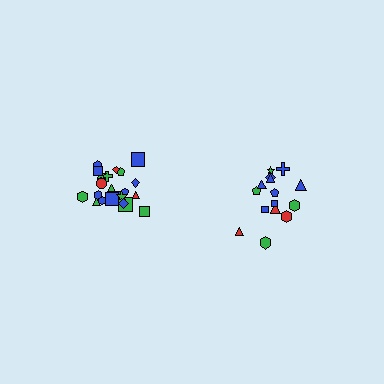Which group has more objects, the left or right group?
The left group.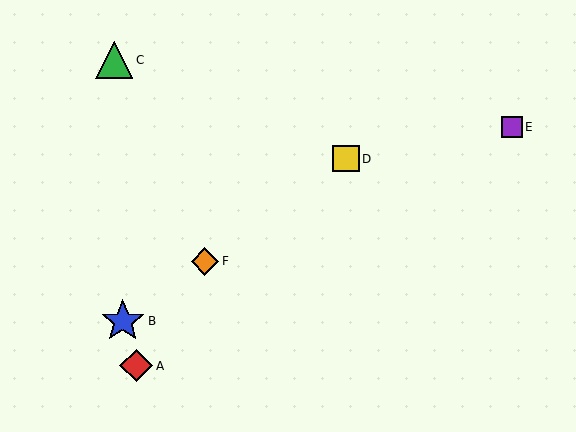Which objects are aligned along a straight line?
Objects B, D, F are aligned along a straight line.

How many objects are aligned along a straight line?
3 objects (B, D, F) are aligned along a straight line.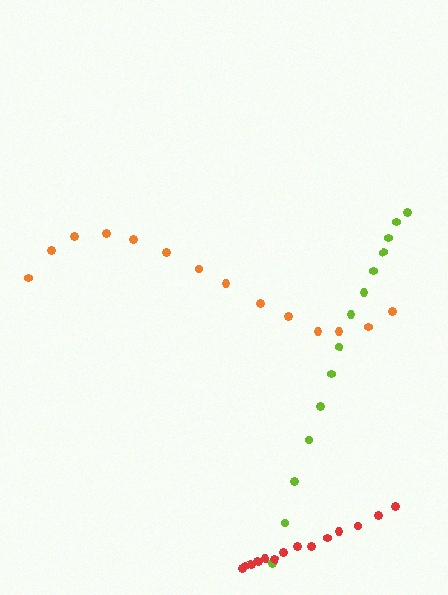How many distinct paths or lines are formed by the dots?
There are 3 distinct paths.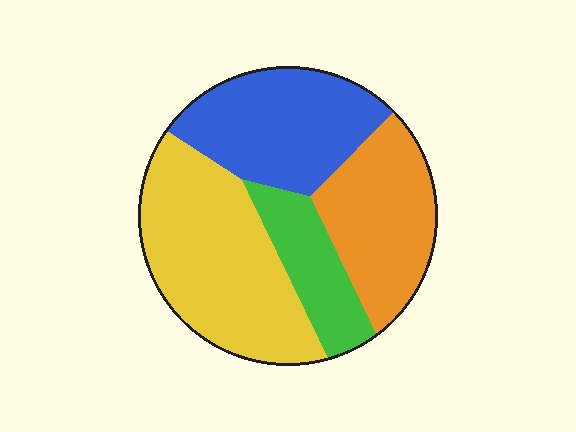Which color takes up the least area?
Green, at roughly 15%.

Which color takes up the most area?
Yellow, at roughly 35%.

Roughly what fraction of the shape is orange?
Orange covers 24% of the shape.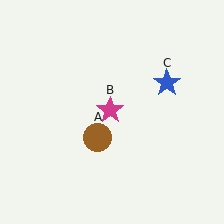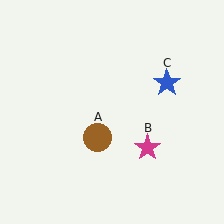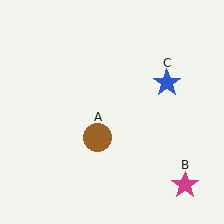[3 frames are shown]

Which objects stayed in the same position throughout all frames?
Brown circle (object A) and blue star (object C) remained stationary.